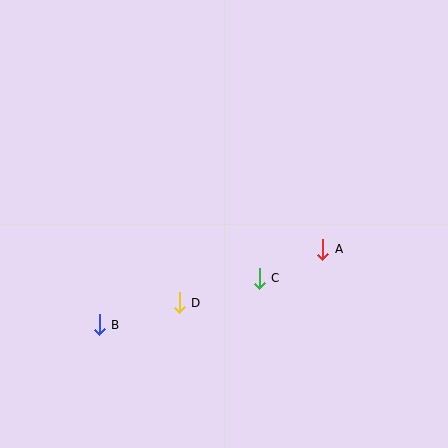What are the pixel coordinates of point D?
Point D is at (179, 303).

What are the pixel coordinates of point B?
Point B is at (99, 325).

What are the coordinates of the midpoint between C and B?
The midpoint between C and B is at (179, 301).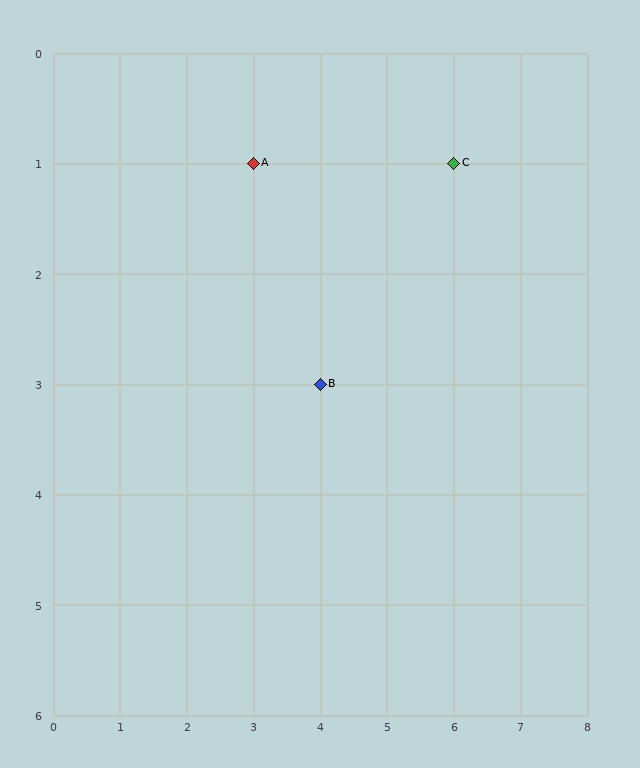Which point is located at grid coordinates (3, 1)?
Point A is at (3, 1).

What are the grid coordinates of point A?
Point A is at grid coordinates (3, 1).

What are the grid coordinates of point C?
Point C is at grid coordinates (6, 1).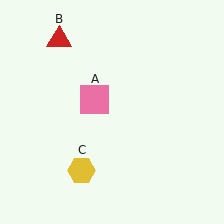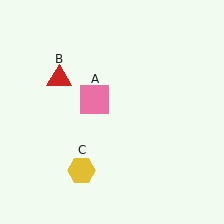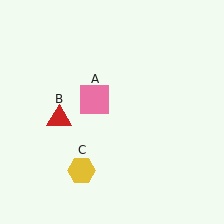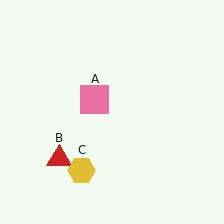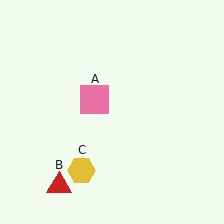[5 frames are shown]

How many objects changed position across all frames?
1 object changed position: red triangle (object B).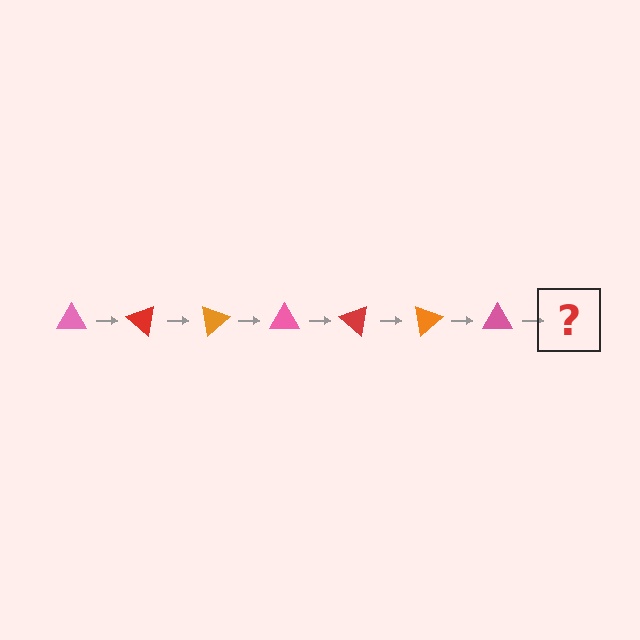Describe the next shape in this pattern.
It should be a red triangle, rotated 280 degrees from the start.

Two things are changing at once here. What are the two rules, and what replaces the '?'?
The two rules are that it rotates 40 degrees each step and the color cycles through pink, red, and orange. The '?' should be a red triangle, rotated 280 degrees from the start.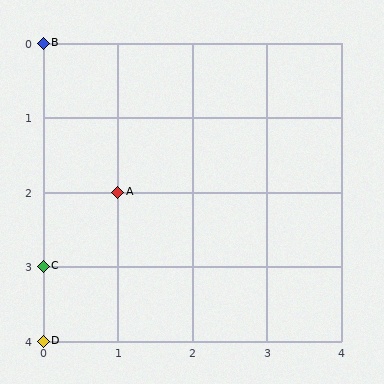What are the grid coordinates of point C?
Point C is at grid coordinates (0, 3).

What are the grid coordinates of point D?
Point D is at grid coordinates (0, 4).